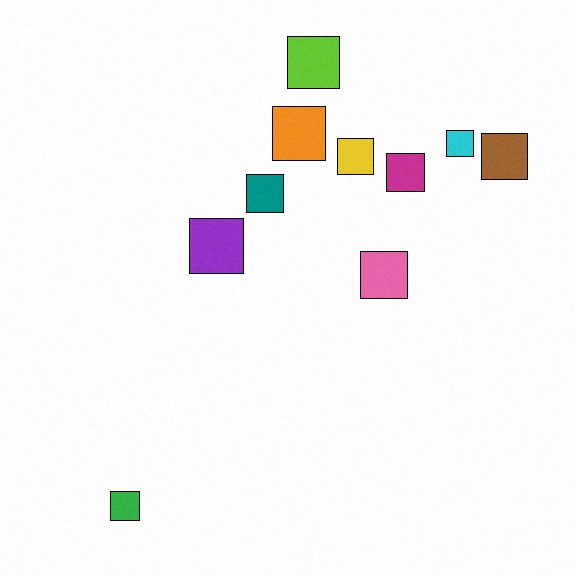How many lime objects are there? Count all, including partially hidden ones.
There is 1 lime object.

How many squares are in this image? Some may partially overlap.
There are 10 squares.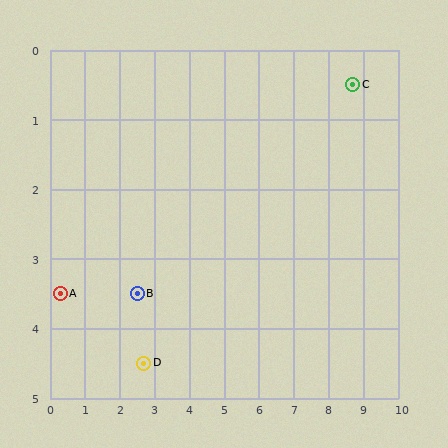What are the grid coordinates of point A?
Point A is at approximately (0.3, 3.5).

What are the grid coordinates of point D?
Point D is at approximately (2.7, 4.5).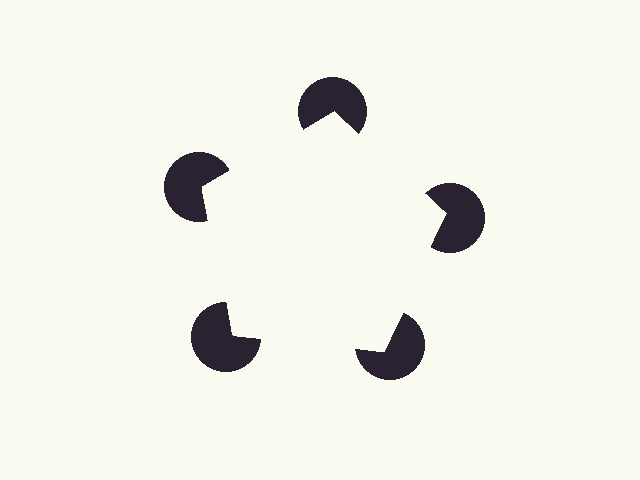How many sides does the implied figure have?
5 sides.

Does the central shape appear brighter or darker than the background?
It typically appears slightly brighter than the background, even though no actual brightness change is drawn.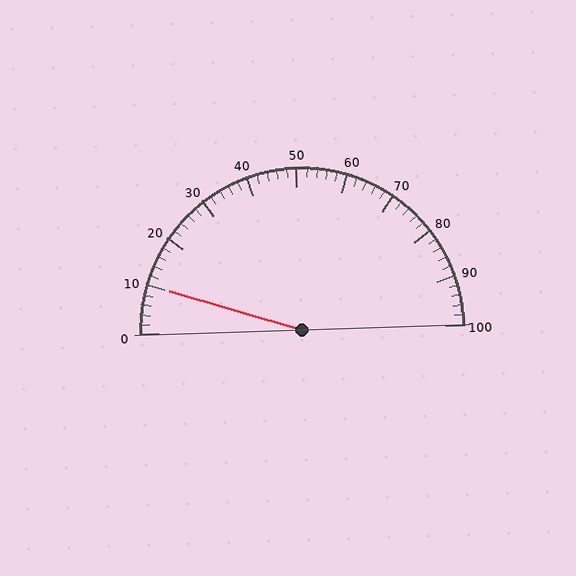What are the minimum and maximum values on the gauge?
The gauge ranges from 0 to 100.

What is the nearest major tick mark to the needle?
The nearest major tick mark is 10.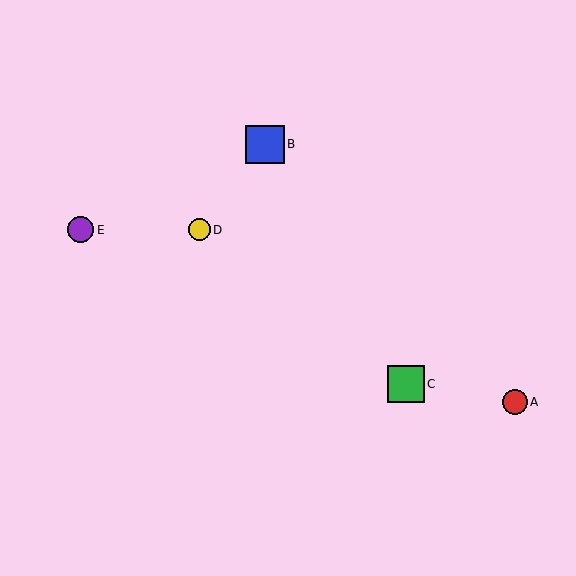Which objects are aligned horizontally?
Objects D, E are aligned horizontally.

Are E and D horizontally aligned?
Yes, both are at y≈230.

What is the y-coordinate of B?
Object B is at y≈145.